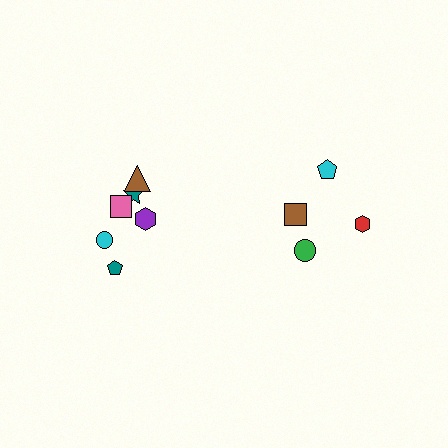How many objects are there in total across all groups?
There are 10 objects.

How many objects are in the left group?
There are 6 objects.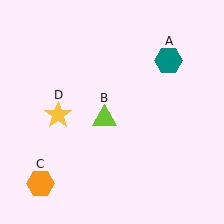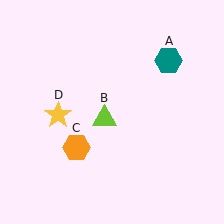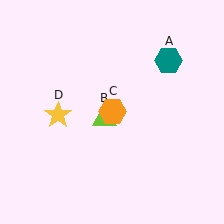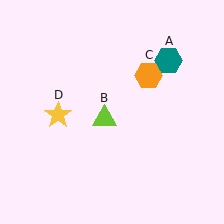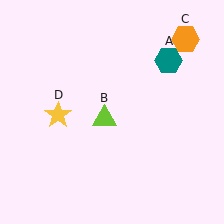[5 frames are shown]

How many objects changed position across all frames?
1 object changed position: orange hexagon (object C).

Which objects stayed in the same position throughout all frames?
Teal hexagon (object A) and lime triangle (object B) and yellow star (object D) remained stationary.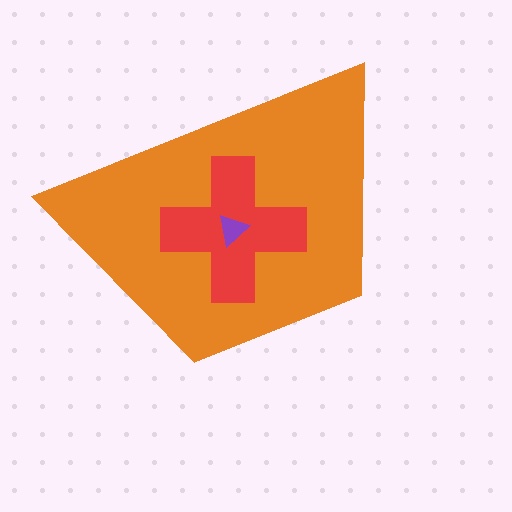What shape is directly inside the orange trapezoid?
The red cross.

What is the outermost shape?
The orange trapezoid.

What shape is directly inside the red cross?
The purple triangle.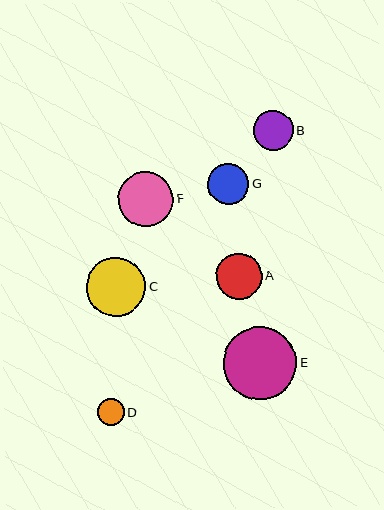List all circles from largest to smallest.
From largest to smallest: E, C, F, A, G, B, D.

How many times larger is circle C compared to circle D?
Circle C is approximately 2.2 times the size of circle D.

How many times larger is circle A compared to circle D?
Circle A is approximately 1.7 times the size of circle D.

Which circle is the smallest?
Circle D is the smallest with a size of approximately 27 pixels.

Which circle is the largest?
Circle E is the largest with a size of approximately 74 pixels.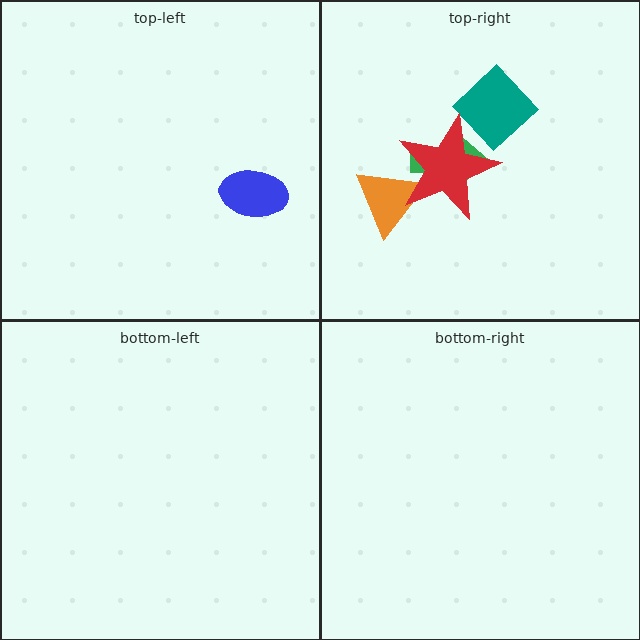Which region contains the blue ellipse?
The top-left region.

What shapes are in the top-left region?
The blue ellipse.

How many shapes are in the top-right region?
4.